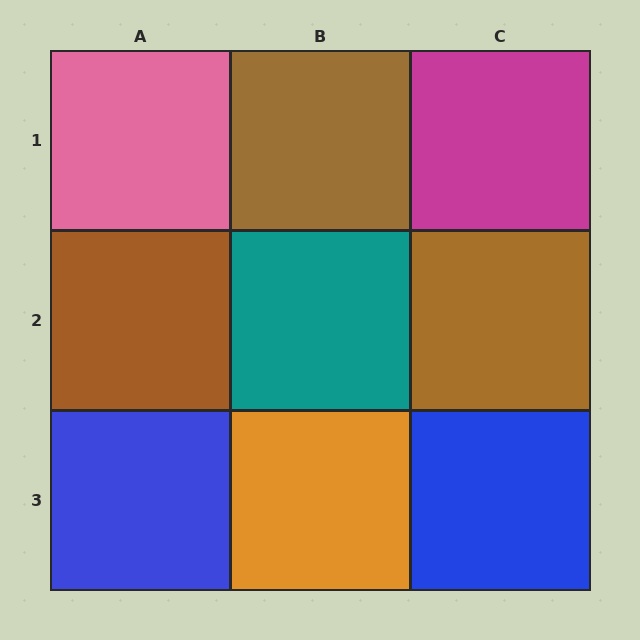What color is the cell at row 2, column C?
Brown.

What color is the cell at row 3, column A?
Blue.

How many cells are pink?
1 cell is pink.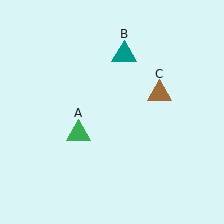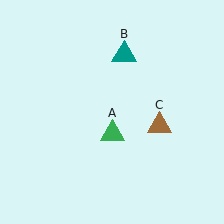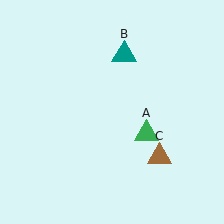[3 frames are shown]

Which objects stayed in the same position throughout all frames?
Teal triangle (object B) remained stationary.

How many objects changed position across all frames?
2 objects changed position: green triangle (object A), brown triangle (object C).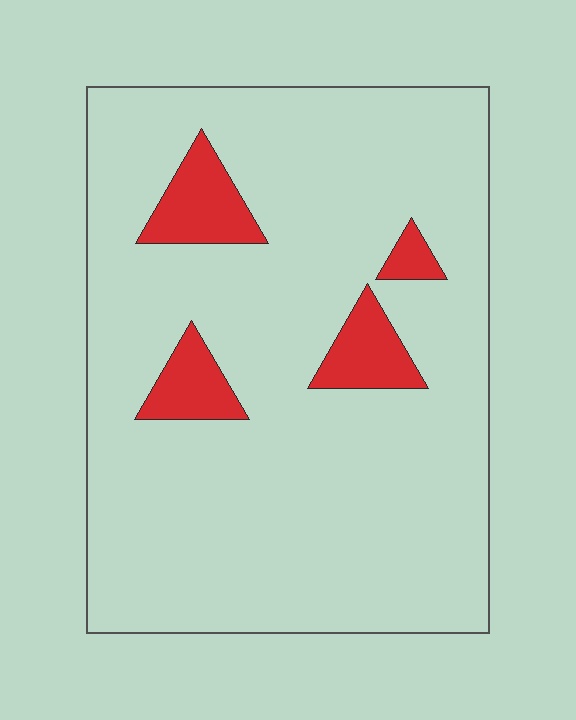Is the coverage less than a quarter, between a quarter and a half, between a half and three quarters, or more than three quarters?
Less than a quarter.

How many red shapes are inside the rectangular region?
4.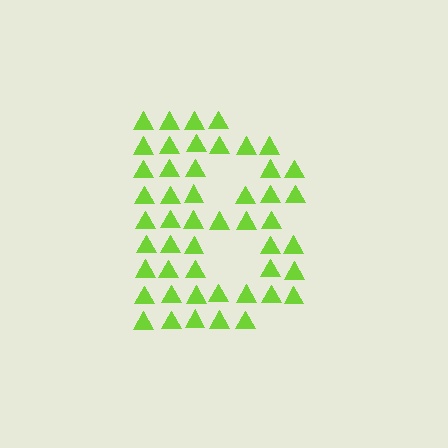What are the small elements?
The small elements are triangles.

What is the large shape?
The large shape is the letter B.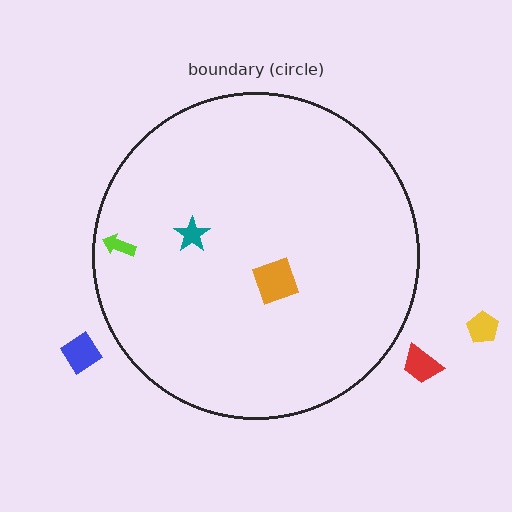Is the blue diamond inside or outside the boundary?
Outside.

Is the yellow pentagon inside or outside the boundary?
Outside.